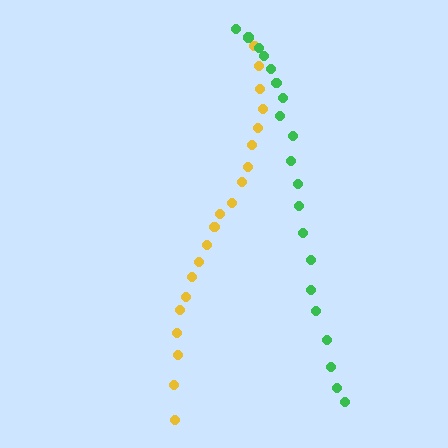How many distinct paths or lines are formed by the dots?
There are 2 distinct paths.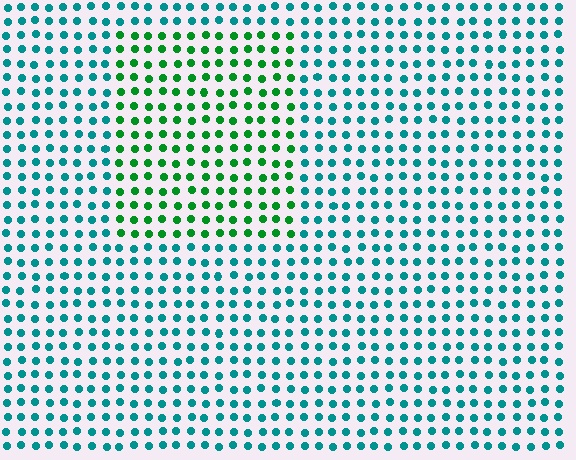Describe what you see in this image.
The image is filled with small teal elements in a uniform arrangement. A rectangle-shaped region is visible where the elements are tinted to a slightly different hue, forming a subtle color boundary.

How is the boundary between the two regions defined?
The boundary is defined purely by a slight shift in hue (about 46 degrees). Spacing, size, and orientation are identical on both sides.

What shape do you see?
I see a rectangle.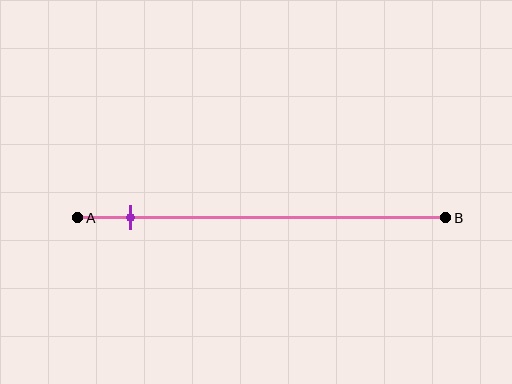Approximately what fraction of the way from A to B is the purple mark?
The purple mark is approximately 15% of the way from A to B.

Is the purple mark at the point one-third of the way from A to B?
No, the mark is at about 15% from A, not at the 33% one-third point.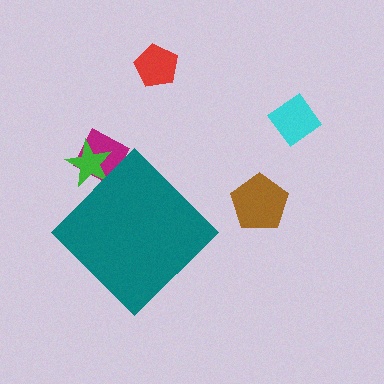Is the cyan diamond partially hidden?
No, the cyan diamond is fully visible.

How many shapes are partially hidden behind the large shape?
2 shapes are partially hidden.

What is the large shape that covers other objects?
A teal diamond.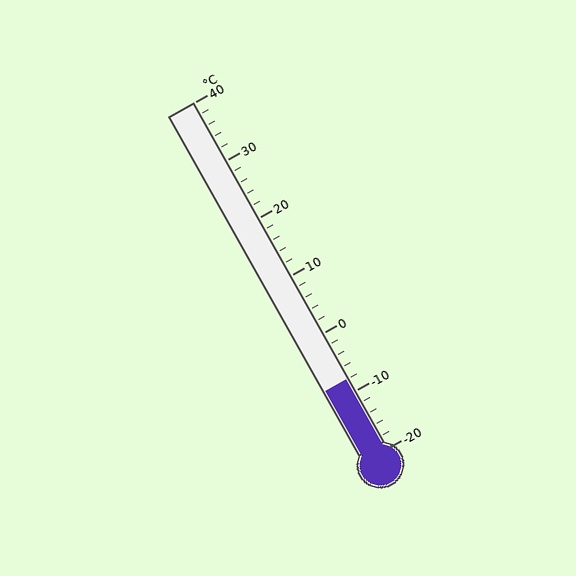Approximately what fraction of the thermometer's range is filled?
The thermometer is filled to approximately 20% of its range.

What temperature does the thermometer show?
The thermometer shows approximately -8°C.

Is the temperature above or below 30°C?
The temperature is below 30°C.